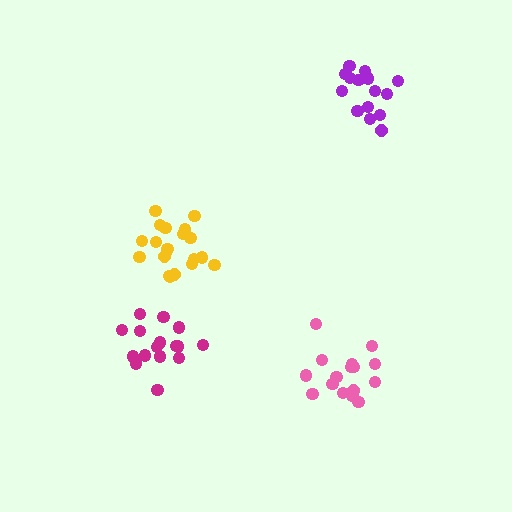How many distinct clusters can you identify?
There are 4 distinct clusters.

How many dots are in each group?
Group 1: 15 dots, Group 2: 20 dots, Group 3: 17 dots, Group 4: 16 dots (68 total).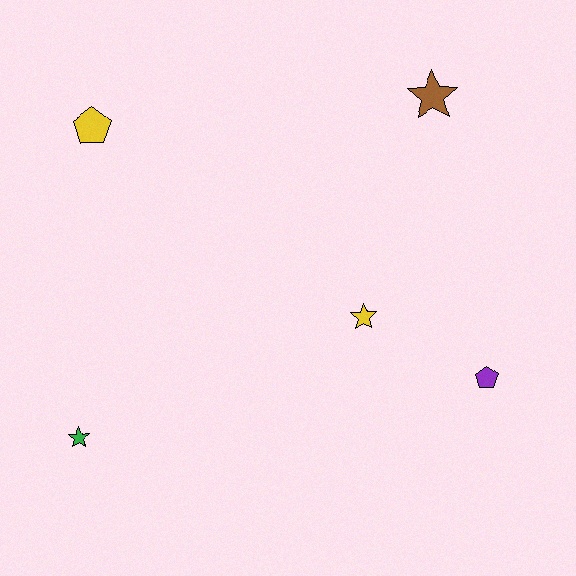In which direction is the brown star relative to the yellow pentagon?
The brown star is to the right of the yellow pentagon.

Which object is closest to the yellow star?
The purple pentagon is closest to the yellow star.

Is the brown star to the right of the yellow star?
Yes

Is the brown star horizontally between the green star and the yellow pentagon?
No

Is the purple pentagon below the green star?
No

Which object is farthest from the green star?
The brown star is farthest from the green star.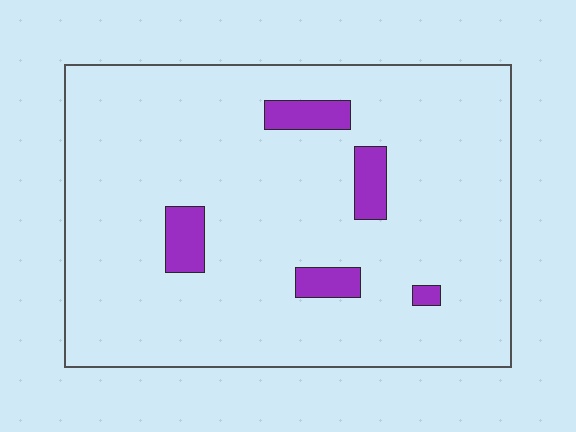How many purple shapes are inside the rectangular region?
5.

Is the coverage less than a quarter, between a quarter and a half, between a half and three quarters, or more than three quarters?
Less than a quarter.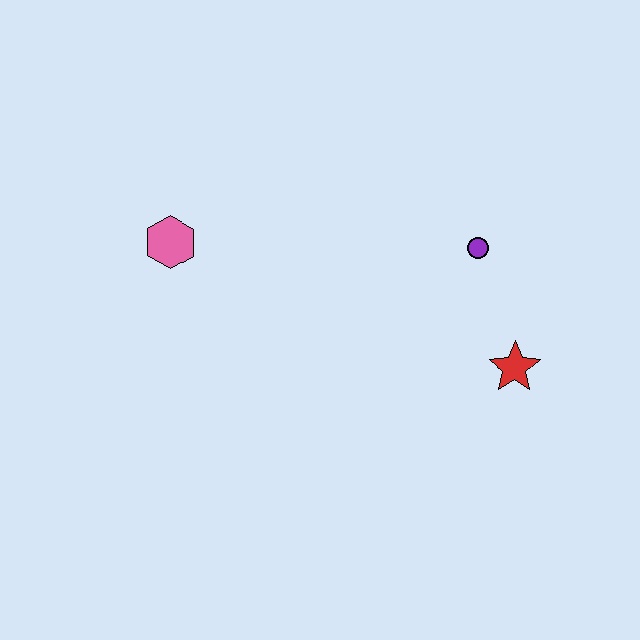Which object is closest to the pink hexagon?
The purple circle is closest to the pink hexagon.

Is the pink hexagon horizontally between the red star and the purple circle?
No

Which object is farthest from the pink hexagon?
The red star is farthest from the pink hexagon.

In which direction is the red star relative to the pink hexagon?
The red star is to the right of the pink hexagon.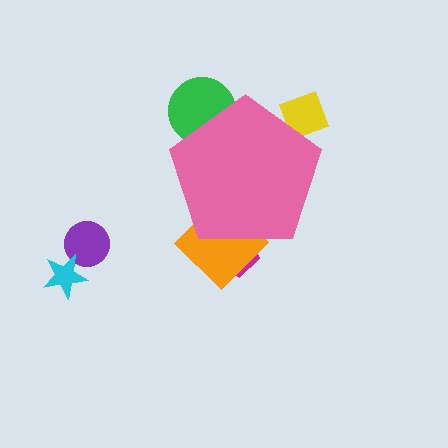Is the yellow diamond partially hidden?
Yes, the yellow diamond is partially hidden behind the pink pentagon.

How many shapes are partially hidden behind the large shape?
4 shapes are partially hidden.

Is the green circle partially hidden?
Yes, the green circle is partially hidden behind the pink pentagon.